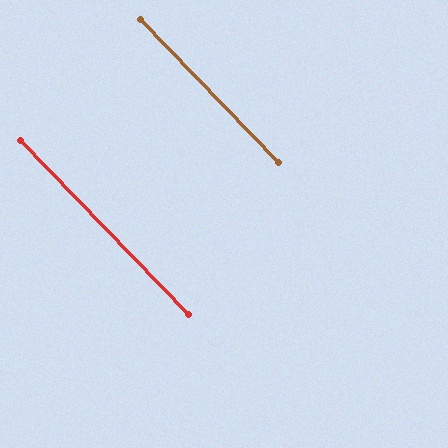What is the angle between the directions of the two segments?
Approximately 0 degrees.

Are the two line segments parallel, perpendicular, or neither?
Parallel — their directions differ by only 0.1°.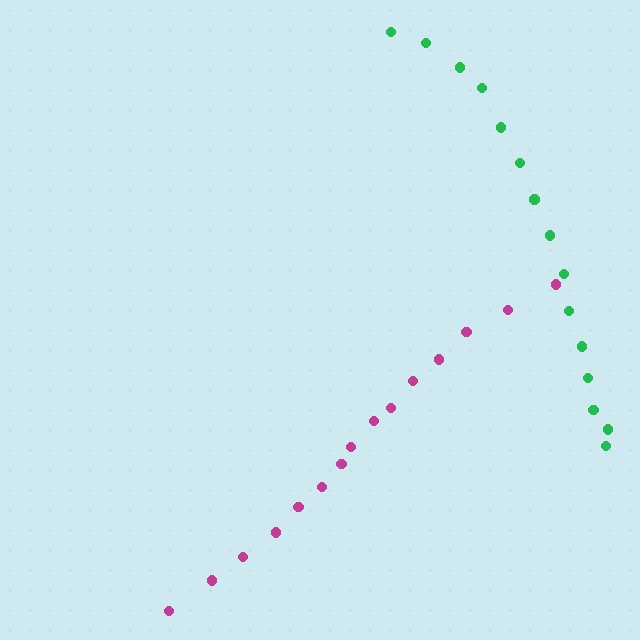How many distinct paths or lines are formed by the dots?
There are 2 distinct paths.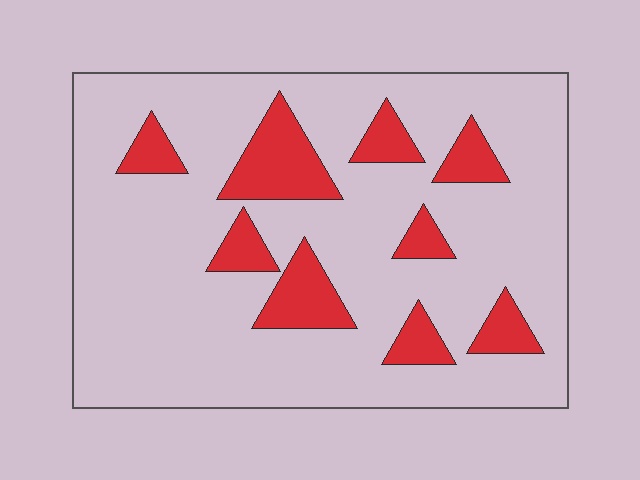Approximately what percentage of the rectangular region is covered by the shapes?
Approximately 20%.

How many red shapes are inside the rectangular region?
9.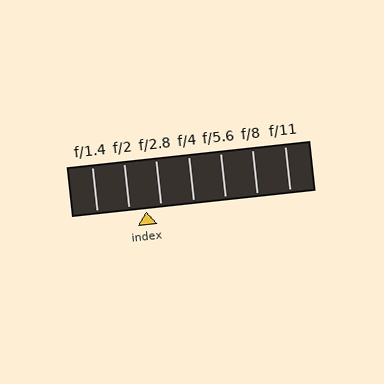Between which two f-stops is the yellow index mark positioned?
The index mark is between f/2 and f/2.8.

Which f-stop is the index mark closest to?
The index mark is closest to f/2.8.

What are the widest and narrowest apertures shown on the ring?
The widest aperture shown is f/1.4 and the narrowest is f/11.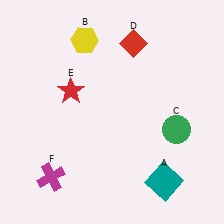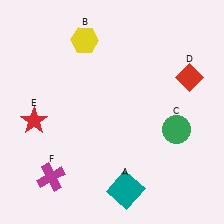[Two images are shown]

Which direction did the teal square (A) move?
The teal square (A) moved left.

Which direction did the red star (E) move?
The red star (E) moved left.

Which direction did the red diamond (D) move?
The red diamond (D) moved right.